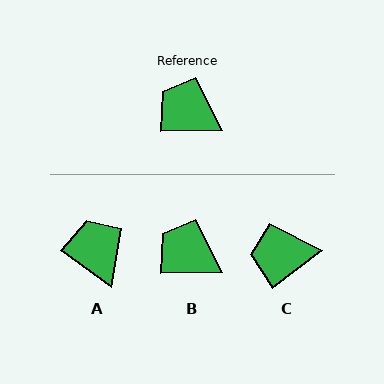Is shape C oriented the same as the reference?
No, it is off by about 36 degrees.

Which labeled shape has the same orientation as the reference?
B.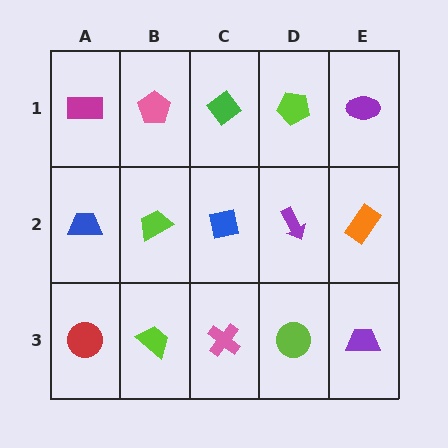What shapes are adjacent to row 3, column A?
A blue trapezoid (row 2, column A), a lime trapezoid (row 3, column B).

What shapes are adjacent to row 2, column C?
A green diamond (row 1, column C), a pink cross (row 3, column C), a lime trapezoid (row 2, column B), a purple arrow (row 2, column D).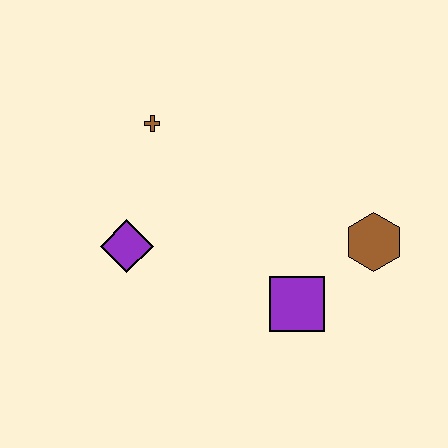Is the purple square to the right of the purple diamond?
Yes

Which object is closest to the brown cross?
The purple diamond is closest to the brown cross.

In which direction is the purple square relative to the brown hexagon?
The purple square is to the left of the brown hexagon.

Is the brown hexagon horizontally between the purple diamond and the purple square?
No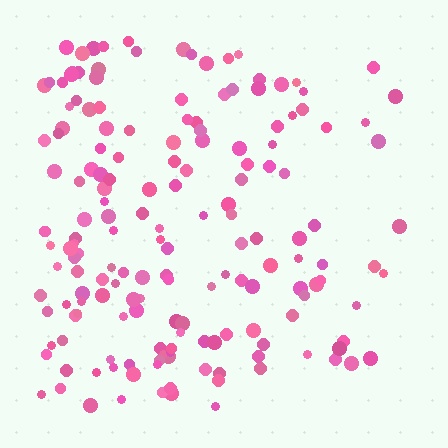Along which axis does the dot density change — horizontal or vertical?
Horizontal.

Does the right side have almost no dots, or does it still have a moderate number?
Still a moderate number, just noticeably fewer than the left.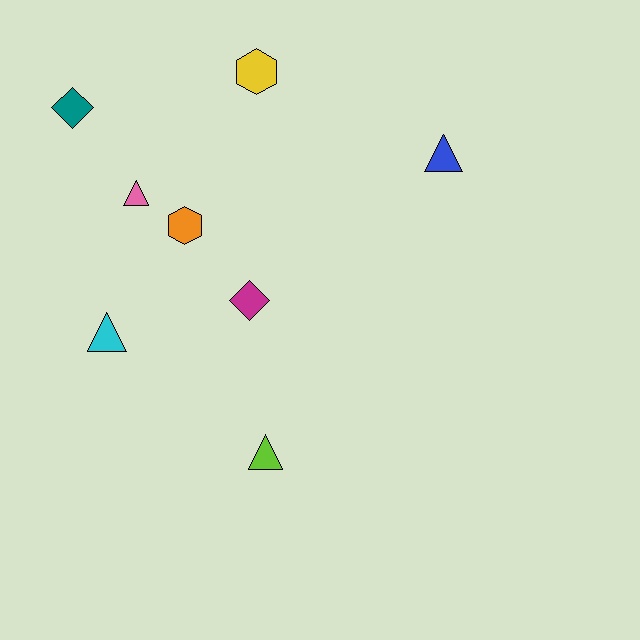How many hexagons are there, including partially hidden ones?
There are 2 hexagons.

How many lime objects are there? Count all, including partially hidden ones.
There is 1 lime object.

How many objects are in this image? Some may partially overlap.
There are 8 objects.